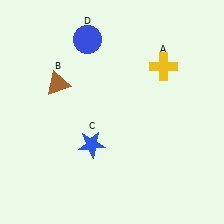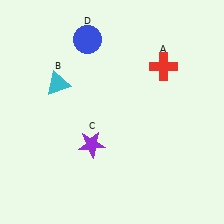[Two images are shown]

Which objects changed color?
A changed from yellow to red. B changed from brown to cyan. C changed from blue to purple.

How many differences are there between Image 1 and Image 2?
There are 3 differences between the two images.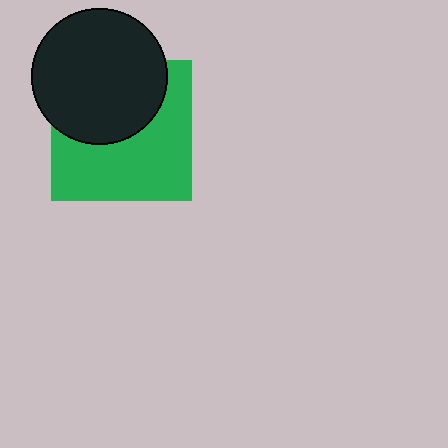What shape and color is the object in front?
The object in front is a black circle.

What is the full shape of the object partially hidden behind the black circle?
The partially hidden object is a green square.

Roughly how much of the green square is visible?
About half of it is visible (roughly 57%).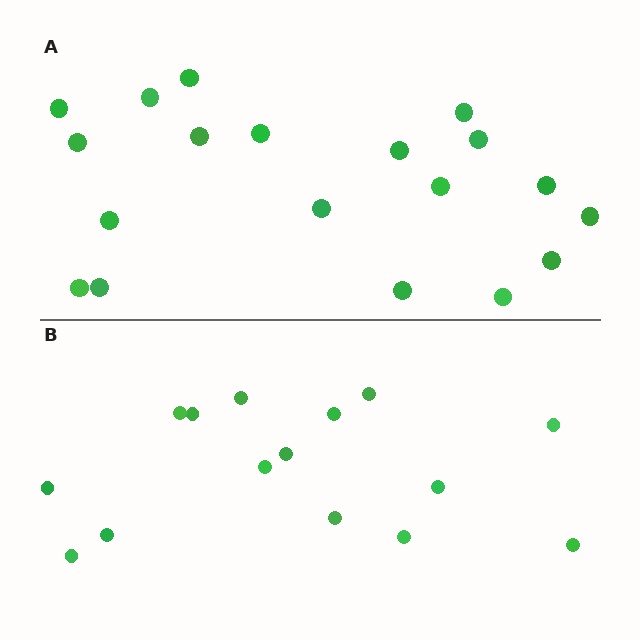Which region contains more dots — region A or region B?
Region A (the top region) has more dots.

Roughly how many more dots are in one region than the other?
Region A has about 4 more dots than region B.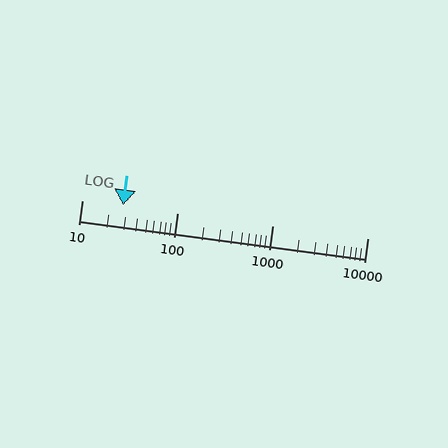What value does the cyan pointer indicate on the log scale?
The pointer indicates approximately 27.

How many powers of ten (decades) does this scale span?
The scale spans 3 decades, from 10 to 10000.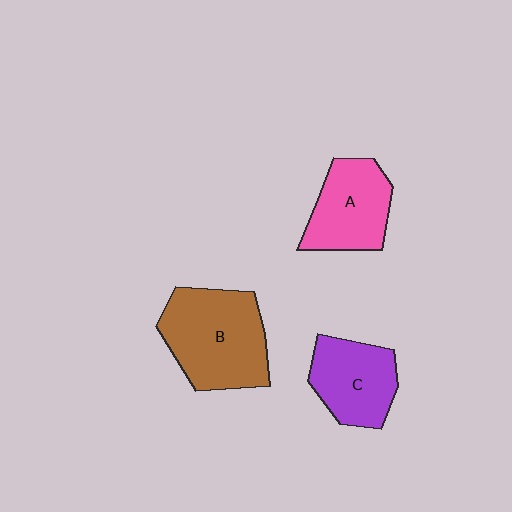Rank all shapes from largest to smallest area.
From largest to smallest: B (brown), A (pink), C (purple).